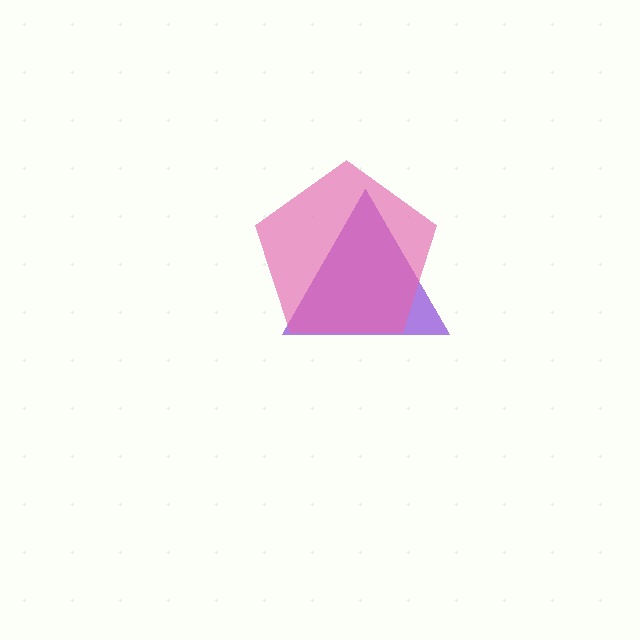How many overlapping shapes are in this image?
There are 2 overlapping shapes in the image.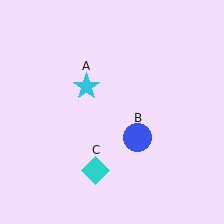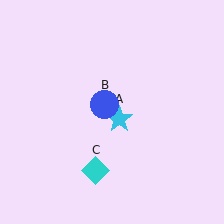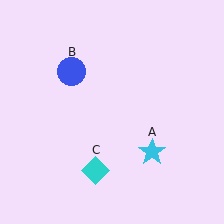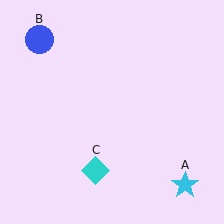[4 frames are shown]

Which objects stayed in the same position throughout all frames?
Cyan diamond (object C) remained stationary.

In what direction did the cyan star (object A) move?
The cyan star (object A) moved down and to the right.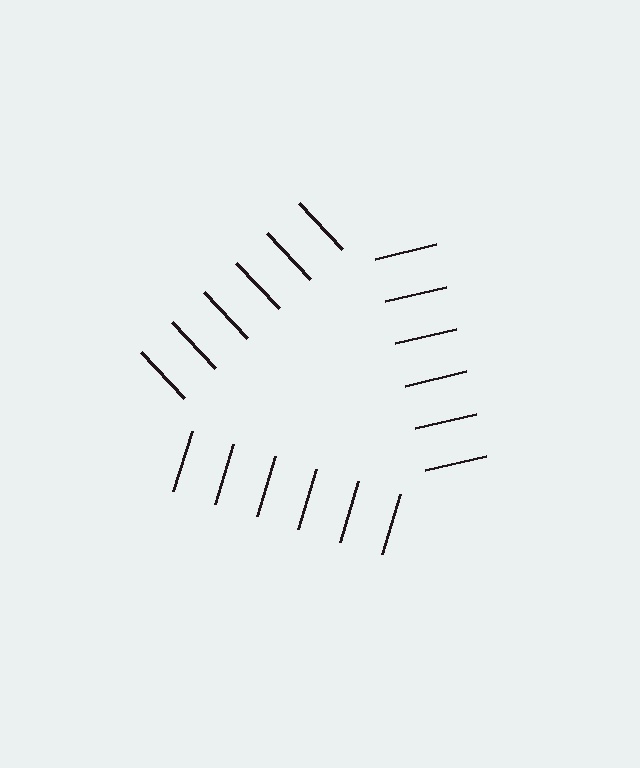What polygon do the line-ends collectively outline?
An illusory triangle — the line segments terminate on its edges but no continuous stroke is drawn.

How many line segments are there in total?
18 — 6 along each of the 3 edges.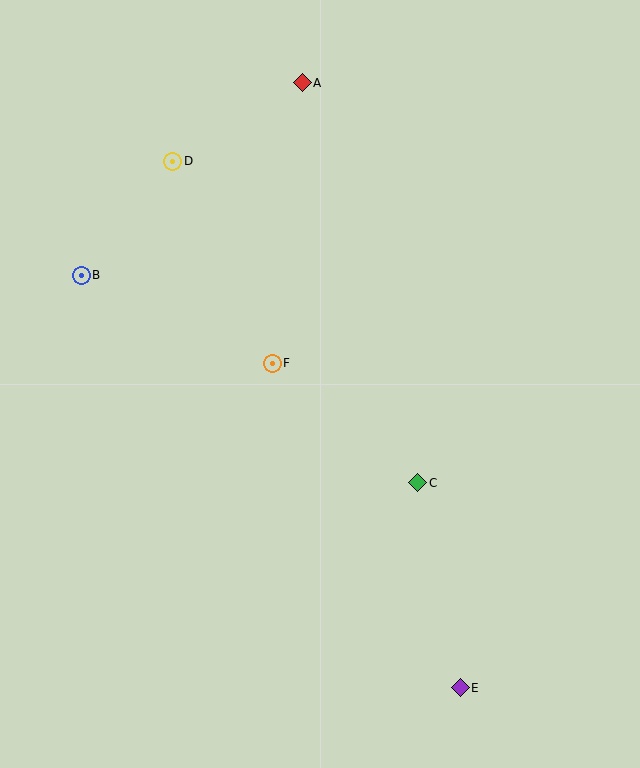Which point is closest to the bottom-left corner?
Point E is closest to the bottom-left corner.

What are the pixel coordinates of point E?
Point E is at (460, 688).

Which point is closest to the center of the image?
Point F at (272, 363) is closest to the center.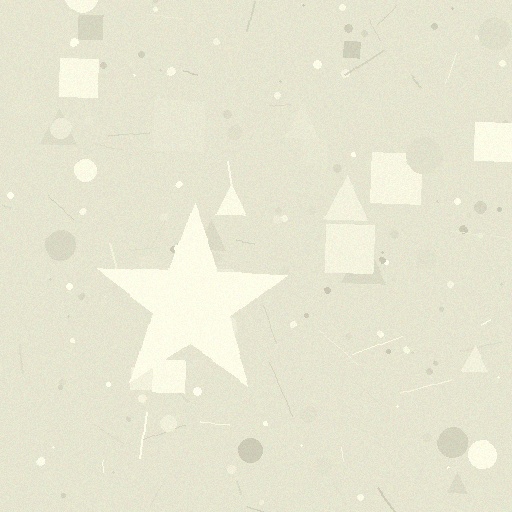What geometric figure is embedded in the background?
A star is embedded in the background.